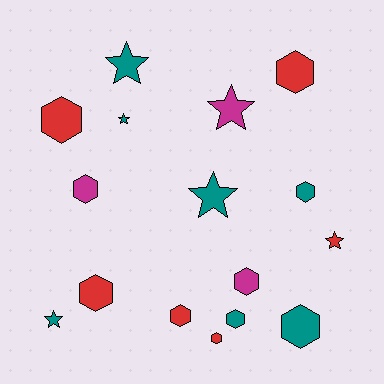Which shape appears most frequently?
Hexagon, with 10 objects.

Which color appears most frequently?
Teal, with 7 objects.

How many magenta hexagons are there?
There are 2 magenta hexagons.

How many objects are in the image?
There are 16 objects.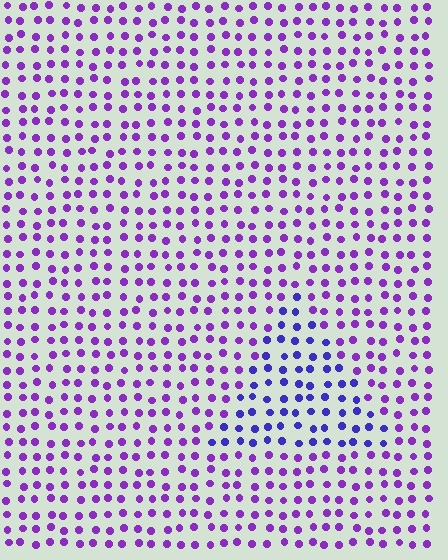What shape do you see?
I see a triangle.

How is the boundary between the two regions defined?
The boundary is defined purely by a slight shift in hue (about 32 degrees). Spacing, size, and orientation are identical on both sides.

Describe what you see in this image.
The image is filled with small purple elements in a uniform arrangement. A triangle-shaped region is visible where the elements are tinted to a slightly different hue, forming a subtle color boundary.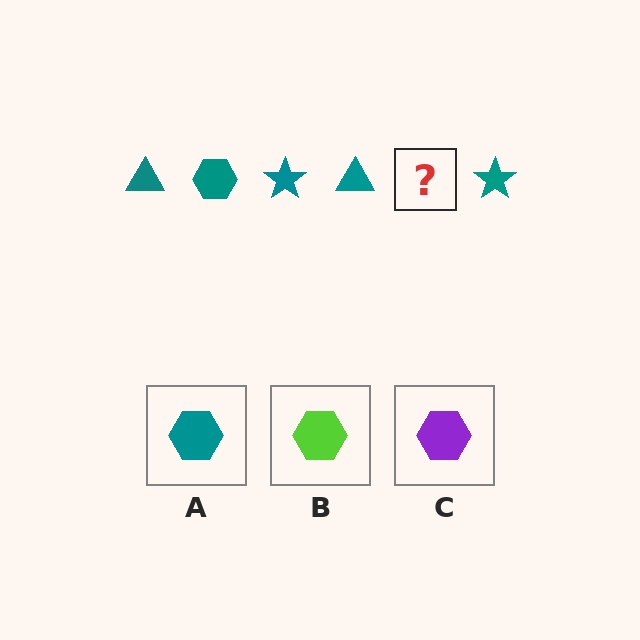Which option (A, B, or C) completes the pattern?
A.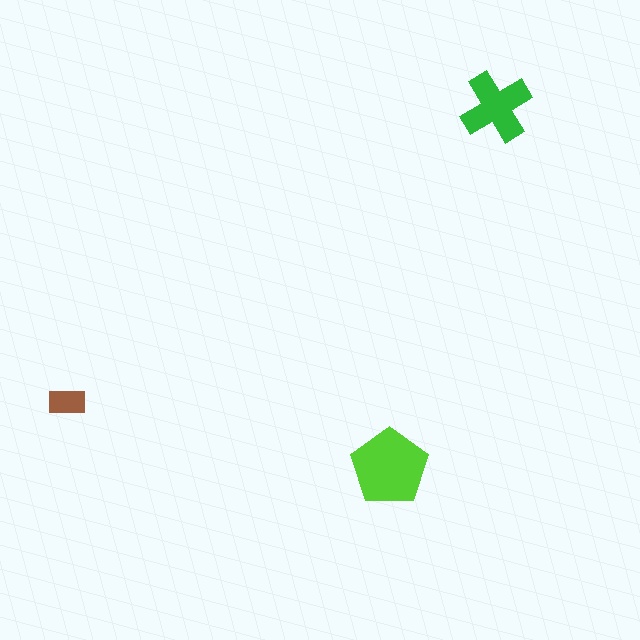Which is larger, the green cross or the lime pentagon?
The lime pentagon.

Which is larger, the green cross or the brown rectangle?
The green cross.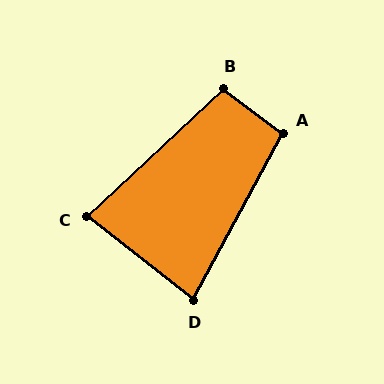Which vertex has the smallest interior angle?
D, at approximately 80 degrees.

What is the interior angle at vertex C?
Approximately 81 degrees (acute).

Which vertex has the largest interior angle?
B, at approximately 100 degrees.